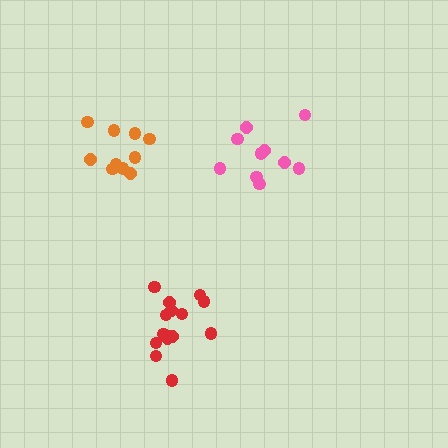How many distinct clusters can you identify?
There are 3 distinct clusters.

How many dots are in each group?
Group 1: 10 dots, Group 2: 15 dots, Group 3: 10 dots (35 total).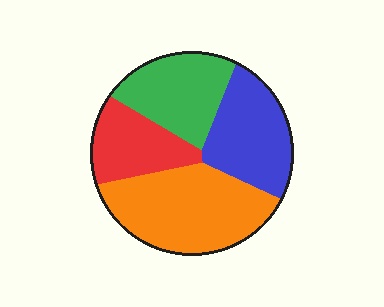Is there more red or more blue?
Blue.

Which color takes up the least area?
Red, at roughly 20%.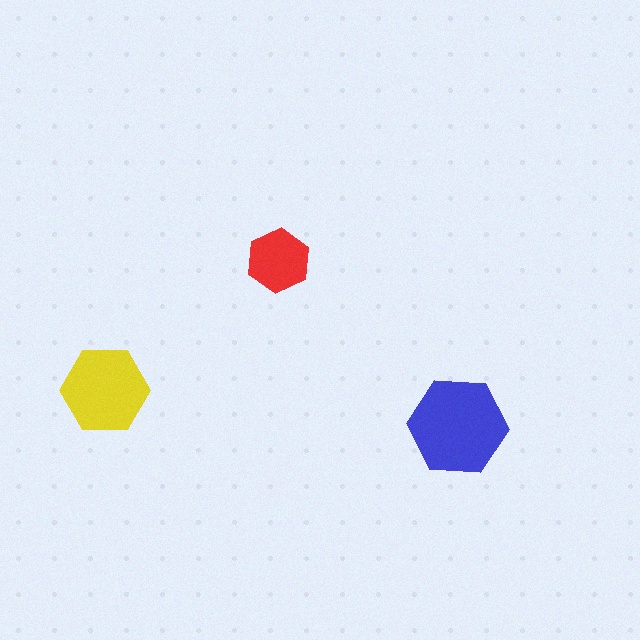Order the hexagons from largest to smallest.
the blue one, the yellow one, the red one.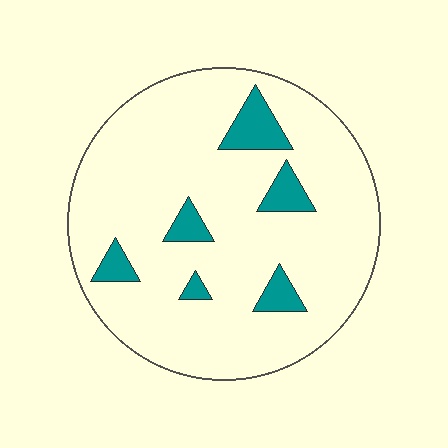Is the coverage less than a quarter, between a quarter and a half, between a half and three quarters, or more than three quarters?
Less than a quarter.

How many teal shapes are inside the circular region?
6.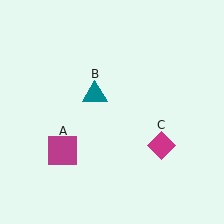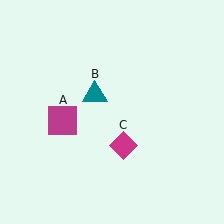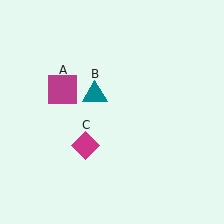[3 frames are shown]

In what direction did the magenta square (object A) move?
The magenta square (object A) moved up.